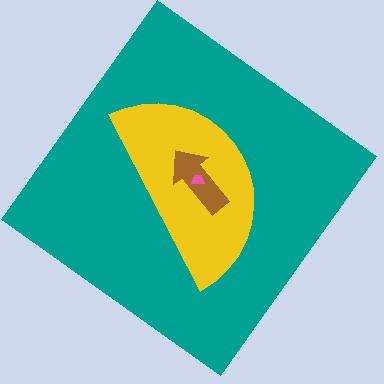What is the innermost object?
The pink trapezoid.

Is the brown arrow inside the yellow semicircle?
Yes.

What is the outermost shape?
The teal diamond.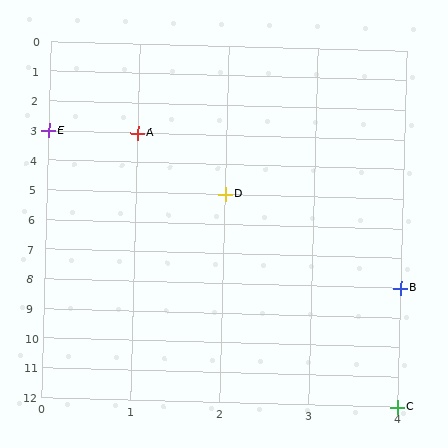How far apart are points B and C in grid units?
Points B and C are 4 rows apart.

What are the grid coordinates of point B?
Point B is at grid coordinates (4, 8).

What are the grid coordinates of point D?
Point D is at grid coordinates (2, 5).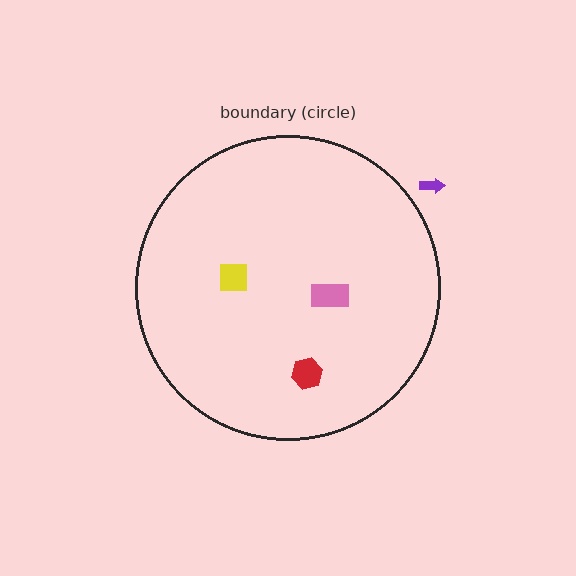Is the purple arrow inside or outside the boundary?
Outside.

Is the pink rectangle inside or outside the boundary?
Inside.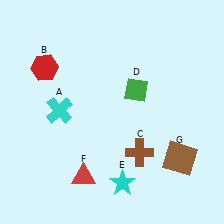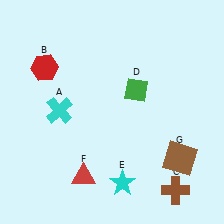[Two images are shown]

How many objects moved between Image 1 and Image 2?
1 object moved between the two images.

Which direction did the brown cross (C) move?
The brown cross (C) moved down.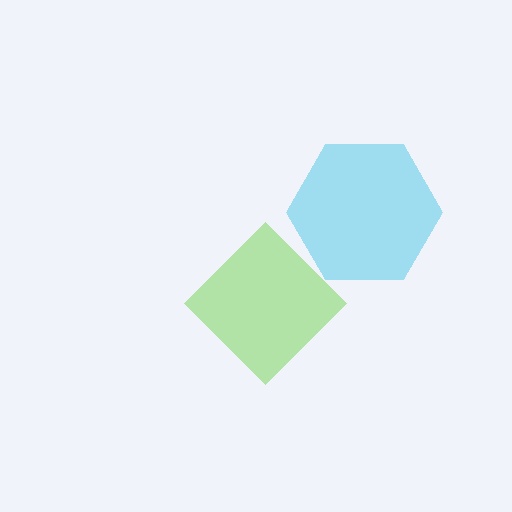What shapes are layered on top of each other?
The layered shapes are: a lime diamond, a cyan hexagon.